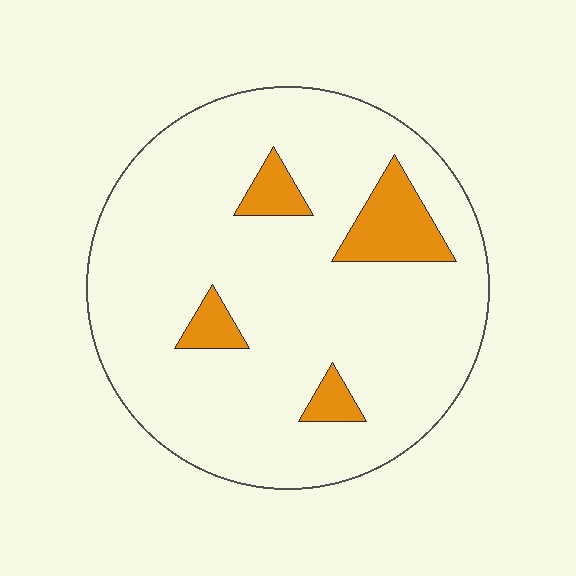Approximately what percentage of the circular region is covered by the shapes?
Approximately 10%.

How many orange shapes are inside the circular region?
4.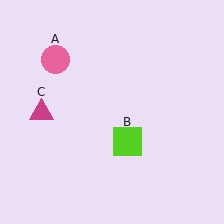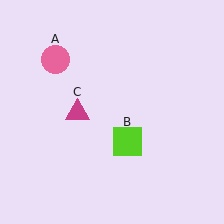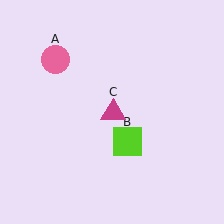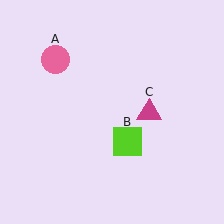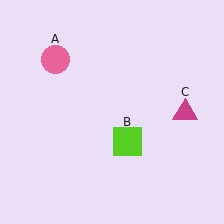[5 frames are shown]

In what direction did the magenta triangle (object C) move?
The magenta triangle (object C) moved right.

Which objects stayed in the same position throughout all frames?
Pink circle (object A) and lime square (object B) remained stationary.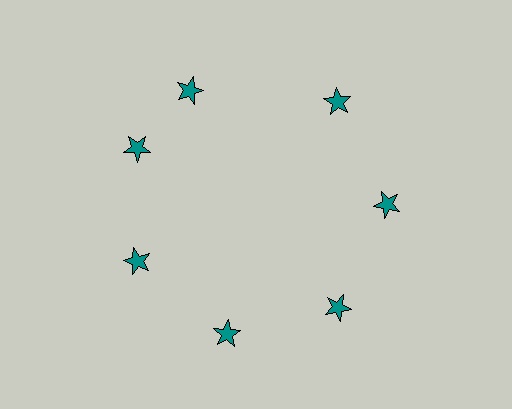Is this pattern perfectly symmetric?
No. The 7 teal stars are arranged in a ring, but one element near the 12 o'clock position is rotated out of alignment along the ring, breaking the 7-fold rotational symmetry.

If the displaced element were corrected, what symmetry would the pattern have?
It would have 7-fold rotational symmetry — the pattern would map onto itself every 51 degrees.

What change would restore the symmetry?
The symmetry would be restored by rotating it back into even spacing with its neighbors so that all 7 stars sit at equal angles and equal distance from the center.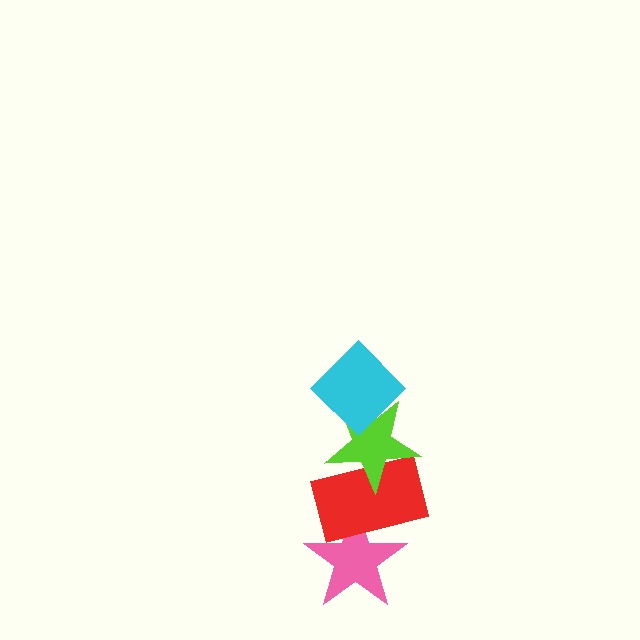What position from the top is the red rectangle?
The red rectangle is 3rd from the top.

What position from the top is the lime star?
The lime star is 2nd from the top.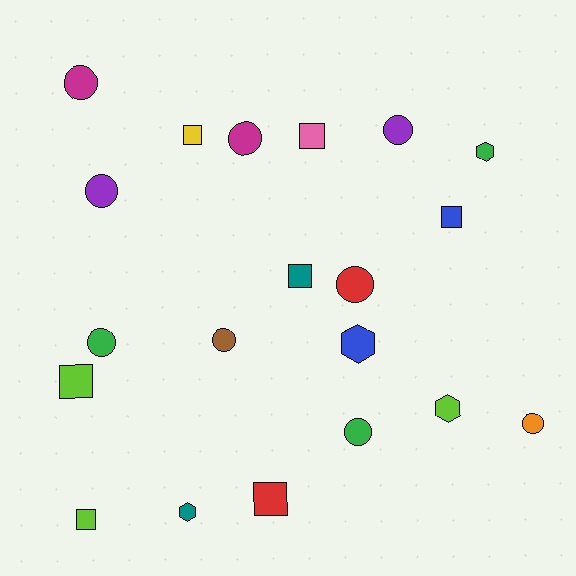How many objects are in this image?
There are 20 objects.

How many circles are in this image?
There are 9 circles.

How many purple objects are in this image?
There are 2 purple objects.